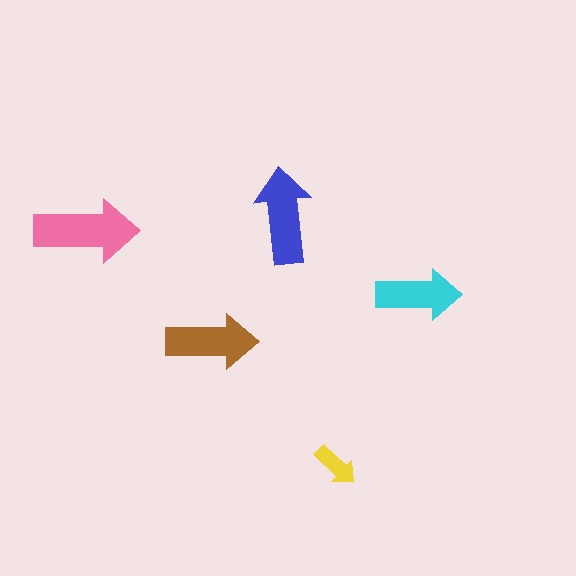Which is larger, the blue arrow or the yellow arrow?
The blue one.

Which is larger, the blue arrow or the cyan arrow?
The blue one.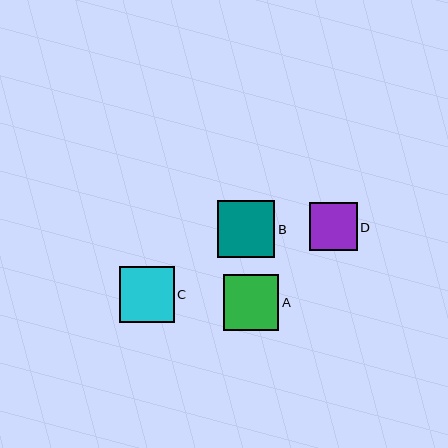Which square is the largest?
Square B is the largest with a size of approximately 57 pixels.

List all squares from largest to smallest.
From largest to smallest: B, A, C, D.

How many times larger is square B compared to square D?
Square B is approximately 1.2 times the size of square D.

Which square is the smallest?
Square D is the smallest with a size of approximately 48 pixels.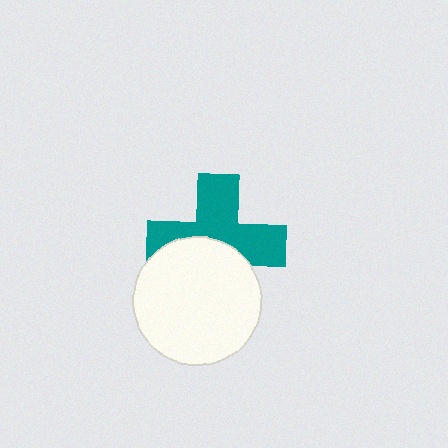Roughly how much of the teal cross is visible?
About half of it is visible (roughly 58%).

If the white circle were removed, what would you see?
You would see the complete teal cross.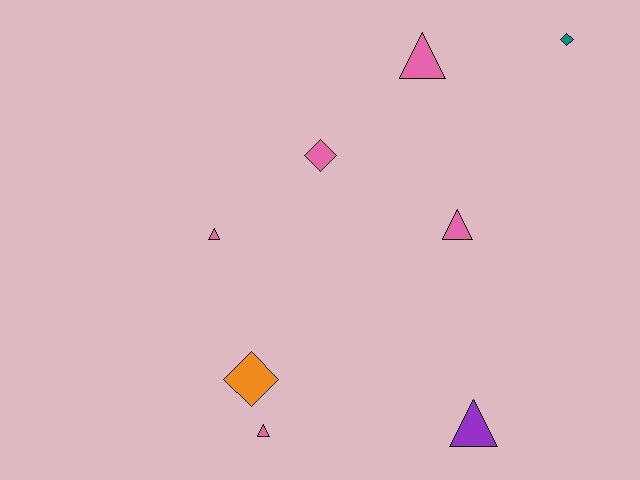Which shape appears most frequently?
Triangle, with 5 objects.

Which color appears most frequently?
Pink, with 5 objects.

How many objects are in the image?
There are 8 objects.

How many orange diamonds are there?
There is 1 orange diamond.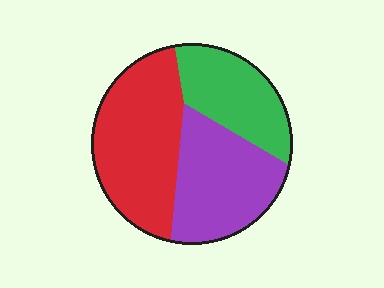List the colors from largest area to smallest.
From largest to smallest: red, purple, green.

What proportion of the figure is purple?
Purple takes up about one third (1/3) of the figure.